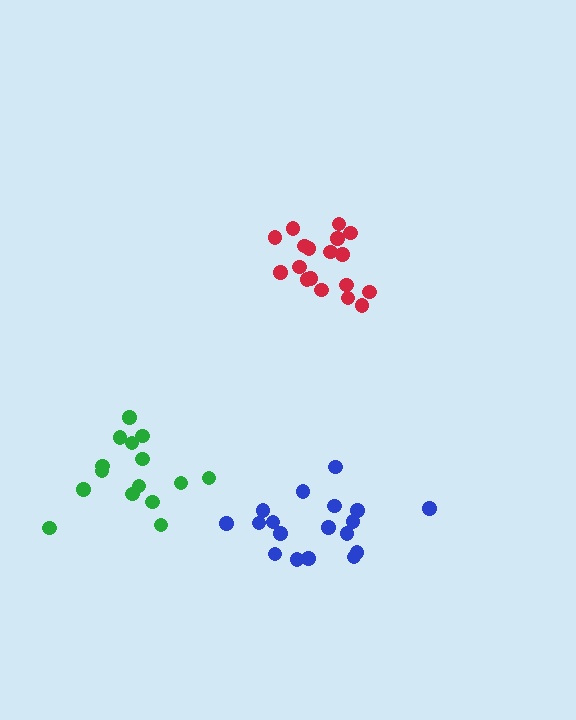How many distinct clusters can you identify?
There are 3 distinct clusters.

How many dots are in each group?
Group 1: 15 dots, Group 2: 18 dots, Group 3: 18 dots (51 total).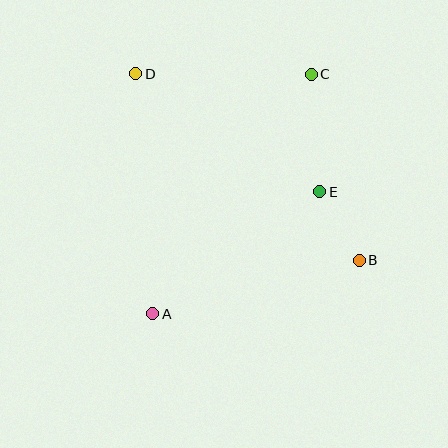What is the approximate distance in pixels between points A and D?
The distance between A and D is approximately 241 pixels.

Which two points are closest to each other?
Points B and E are closest to each other.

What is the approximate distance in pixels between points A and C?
The distance between A and C is approximately 287 pixels.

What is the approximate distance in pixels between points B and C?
The distance between B and C is approximately 192 pixels.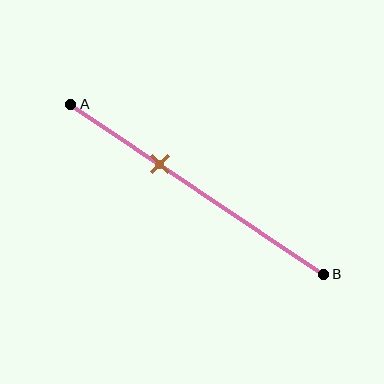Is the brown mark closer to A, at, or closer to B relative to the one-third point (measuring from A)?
The brown mark is approximately at the one-third point of segment AB.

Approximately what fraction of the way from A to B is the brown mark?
The brown mark is approximately 35% of the way from A to B.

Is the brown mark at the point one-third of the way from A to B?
Yes, the mark is approximately at the one-third point.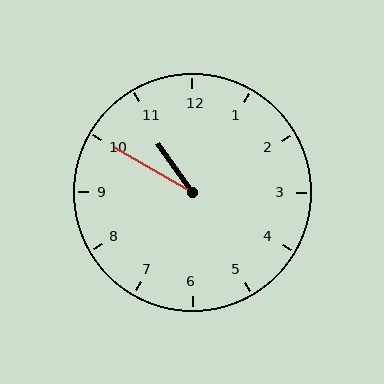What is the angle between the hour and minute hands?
Approximately 25 degrees.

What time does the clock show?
10:50.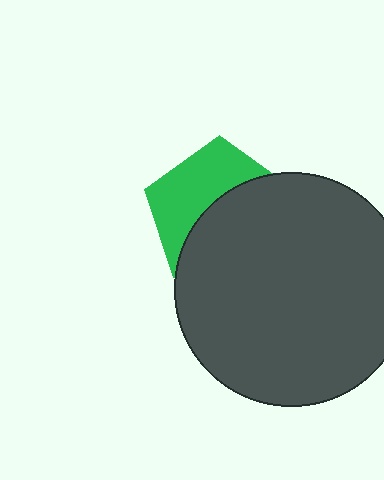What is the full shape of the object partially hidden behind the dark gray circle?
The partially hidden object is a green pentagon.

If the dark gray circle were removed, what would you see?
You would see the complete green pentagon.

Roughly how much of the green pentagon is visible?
A small part of it is visible (roughly 44%).